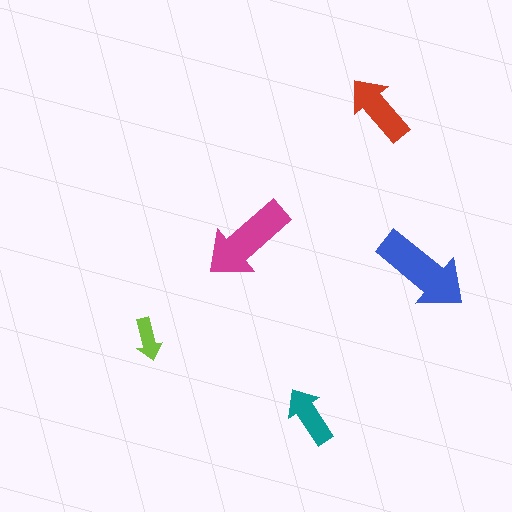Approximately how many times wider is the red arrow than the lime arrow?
About 1.5 times wider.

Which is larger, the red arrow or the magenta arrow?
The magenta one.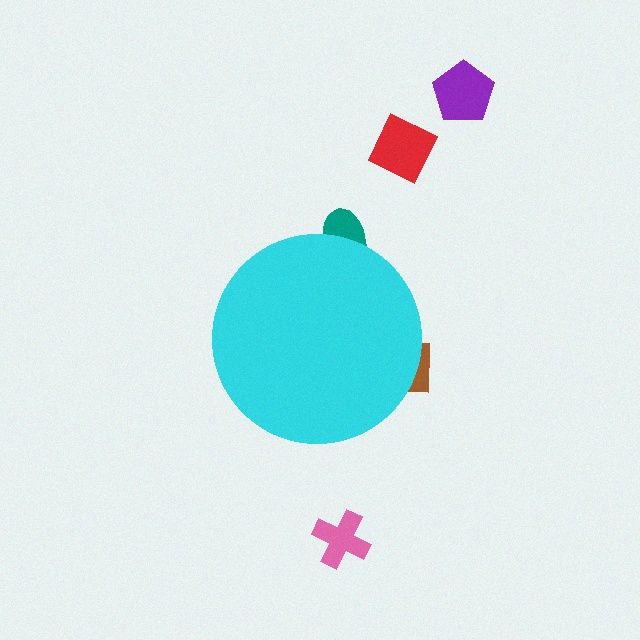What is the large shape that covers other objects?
A cyan circle.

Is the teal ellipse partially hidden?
Yes, the teal ellipse is partially hidden behind the cyan circle.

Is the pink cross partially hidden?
No, the pink cross is fully visible.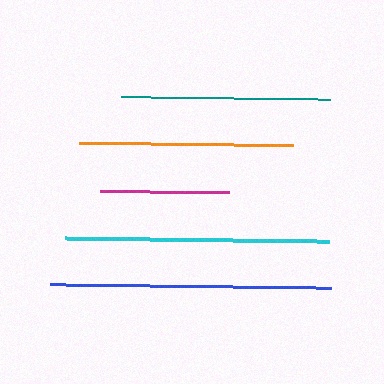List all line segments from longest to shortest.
From longest to shortest: blue, cyan, orange, teal, magenta.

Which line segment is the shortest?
The magenta line is the shortest at approximately 129 pixels.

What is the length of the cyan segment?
The cyan segment is approximately 264 pixels long.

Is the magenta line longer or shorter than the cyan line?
The cyan line is longer than the magenta line.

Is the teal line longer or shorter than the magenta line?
The teal line is longer than the magenta line.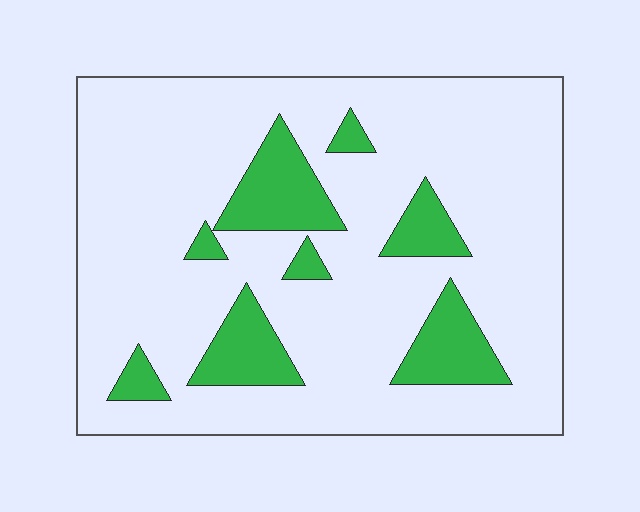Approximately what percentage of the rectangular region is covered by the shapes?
Approximately 15%.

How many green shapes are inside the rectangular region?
8.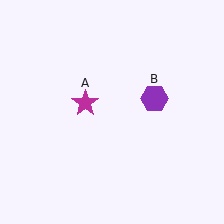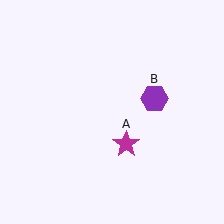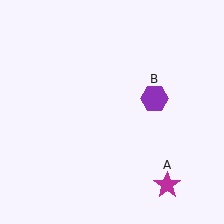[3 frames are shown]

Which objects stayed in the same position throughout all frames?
Purple hexagon (object B) remained stationary.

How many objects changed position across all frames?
1 object changed position: magenta star (object A).